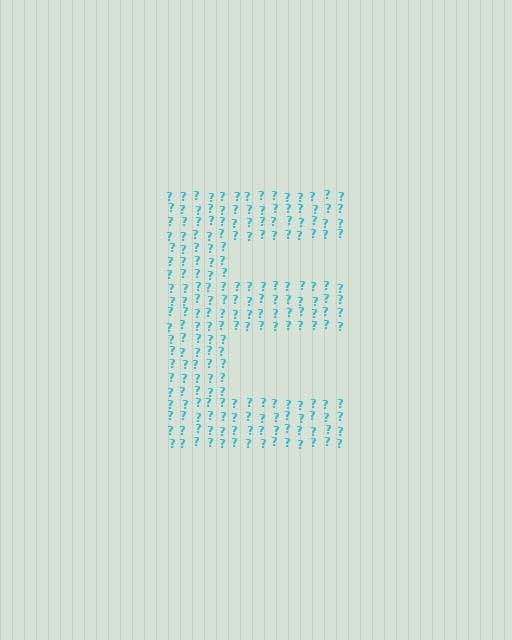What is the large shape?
The large shape is the letter E.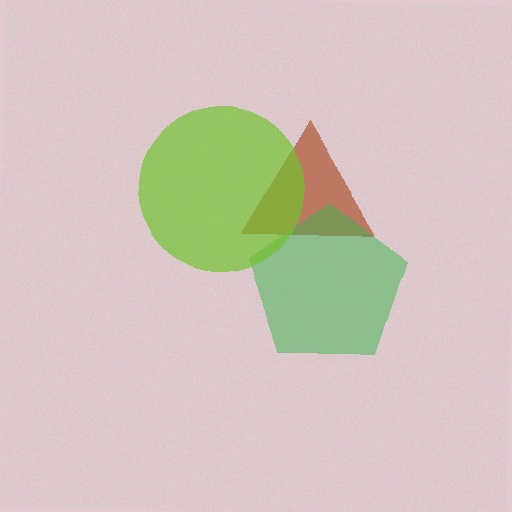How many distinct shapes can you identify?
There are 3 distinct shapes: a brown triangle, a green pentagon, a lime circle.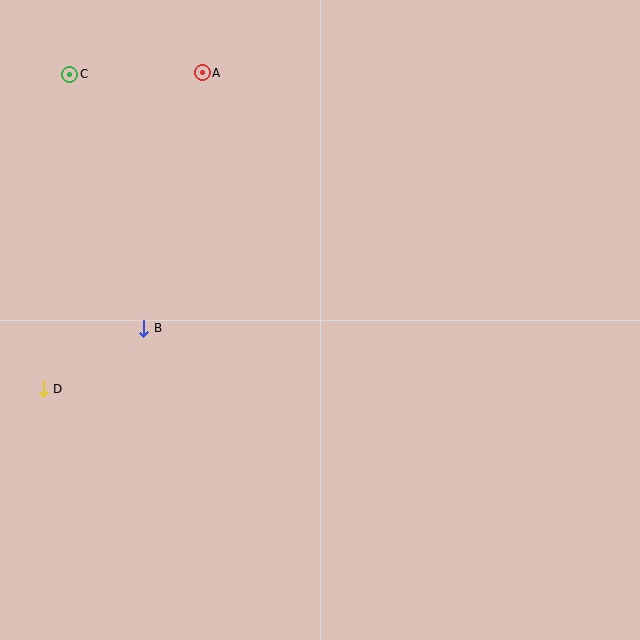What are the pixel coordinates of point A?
Point A is at (202, 73).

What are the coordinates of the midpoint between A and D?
The midpoint between A and D is at (123, 231).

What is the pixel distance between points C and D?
The distance between C and D is 315 pixels.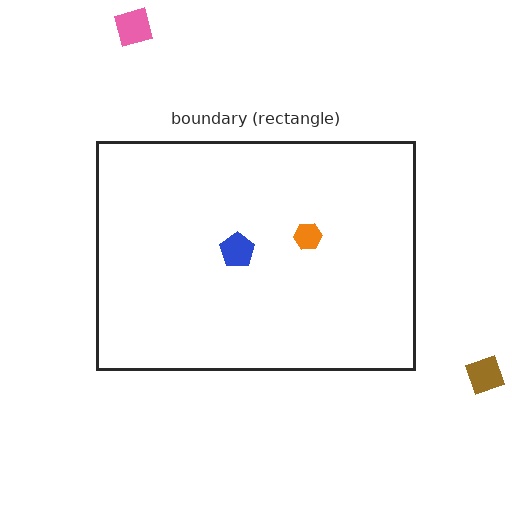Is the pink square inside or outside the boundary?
Outside.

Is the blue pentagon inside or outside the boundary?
Inside.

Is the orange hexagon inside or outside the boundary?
Inside.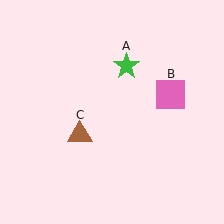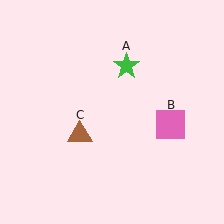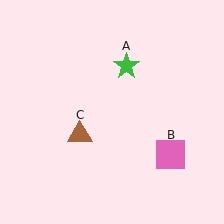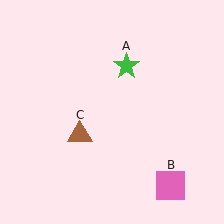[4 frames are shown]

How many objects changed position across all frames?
1 object changed position: pink square (object B).